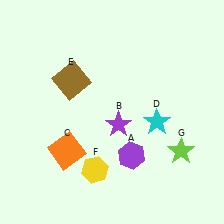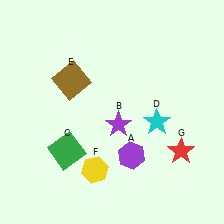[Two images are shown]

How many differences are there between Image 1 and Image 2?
There are 2 differences between the two images.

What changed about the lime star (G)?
In Image 1, G is lime. In Image 2, it changed to red.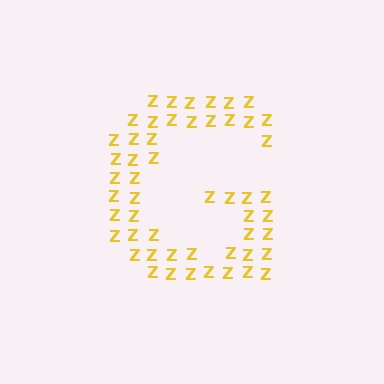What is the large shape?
The large shape is the letter G.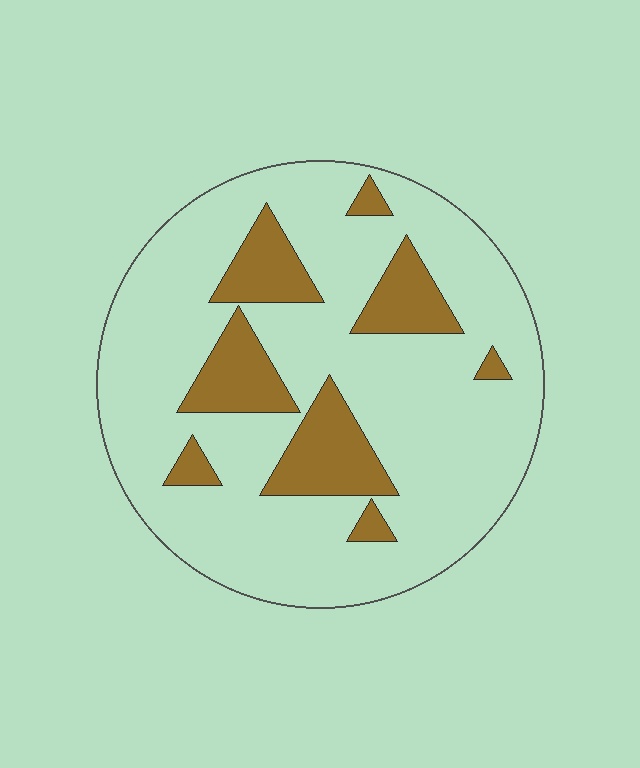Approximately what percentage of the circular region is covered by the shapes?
Approximately 20%.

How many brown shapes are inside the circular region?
8.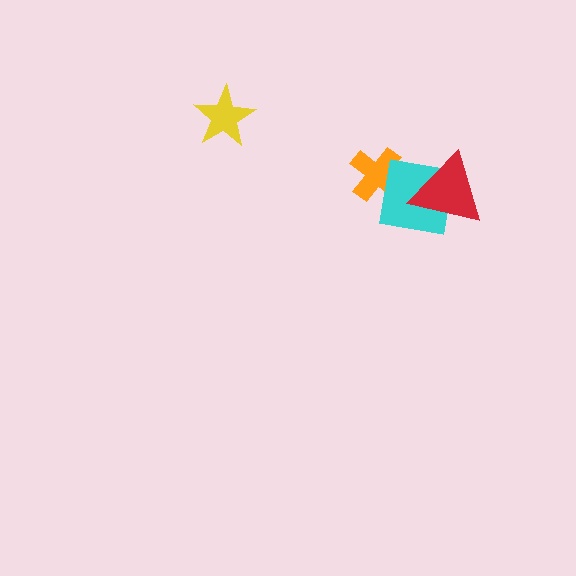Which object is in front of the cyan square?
The red triangle is in front of the cyan square.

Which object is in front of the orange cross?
The cyan square is in front of the orange cross.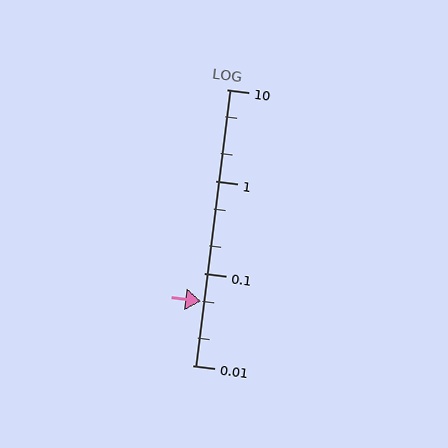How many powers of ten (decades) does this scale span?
The scale spans 3 decades, from 0.01 to 10.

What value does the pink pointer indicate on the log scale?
The pointer indicates approximately 0.05.